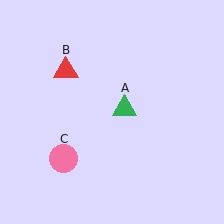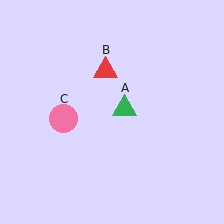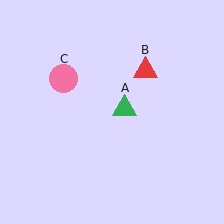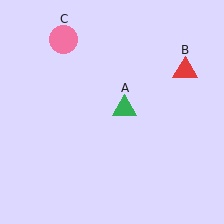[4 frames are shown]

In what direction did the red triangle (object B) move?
The red triangle (object B) moved right.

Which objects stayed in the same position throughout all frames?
Green triangle (object A) remained stationary.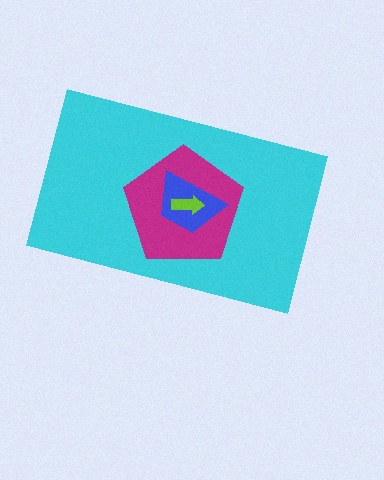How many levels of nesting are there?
4.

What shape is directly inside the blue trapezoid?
The lime arrow.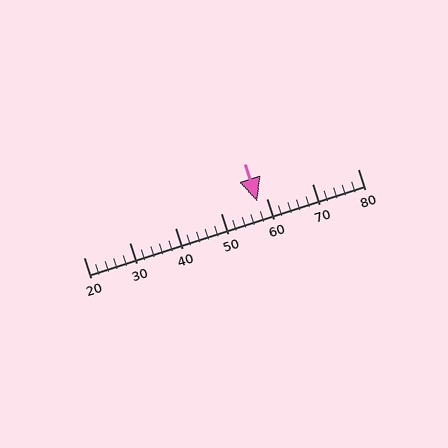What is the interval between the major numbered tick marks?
The major tick marks are spaced 10 units apart.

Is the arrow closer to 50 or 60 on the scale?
The arrow is closer to 60.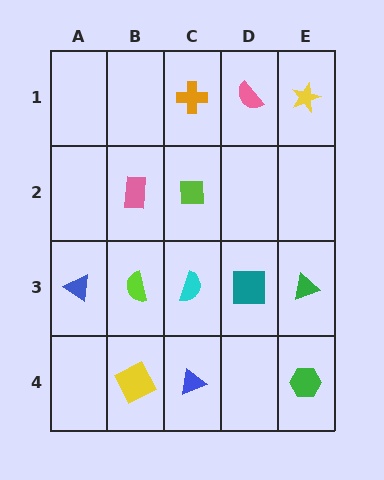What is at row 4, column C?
A blue triangle.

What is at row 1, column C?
An orange cross.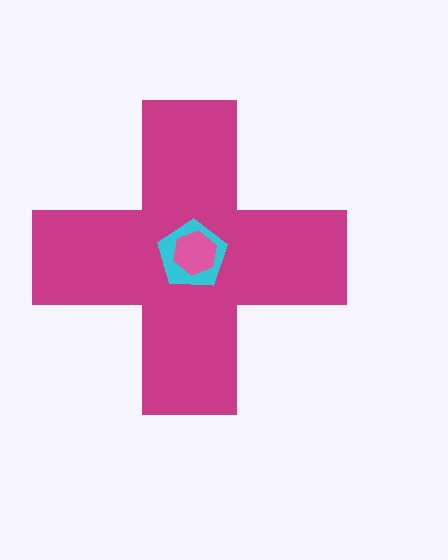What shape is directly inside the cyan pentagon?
The pink hexagon.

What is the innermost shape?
The pink hexagon.